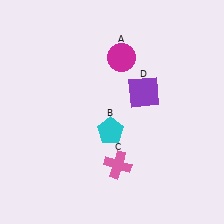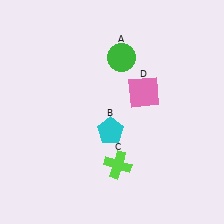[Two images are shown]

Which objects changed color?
A changed from magenta to green. C changed from pink to lime. D changed from purple to pink.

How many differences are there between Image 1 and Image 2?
There are 3 differences between the two images.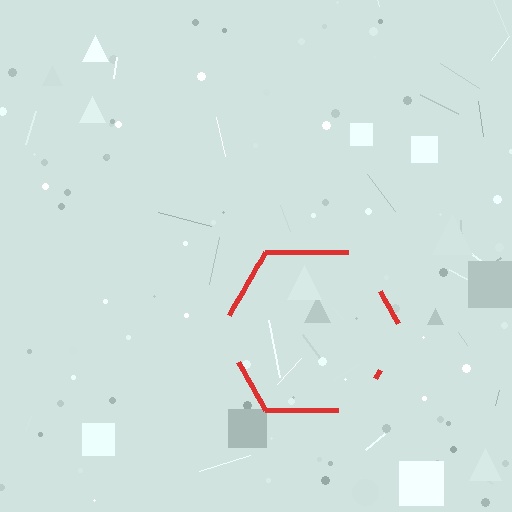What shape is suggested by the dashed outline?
The dashed outline suggests a hexagon.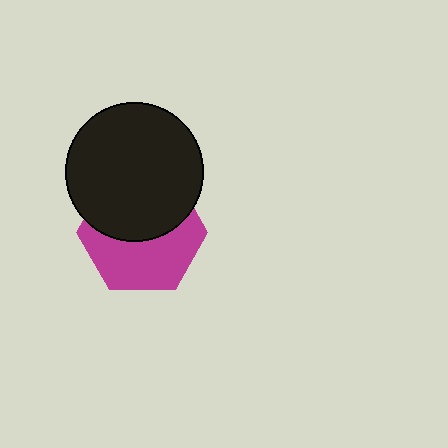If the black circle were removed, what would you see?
You would see the complete magenta hexagon.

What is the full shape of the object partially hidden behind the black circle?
The partially hidden object is a magenta hexagon.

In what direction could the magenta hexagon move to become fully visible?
The magenta hexagon could move down. That would shift it out from behind the black circle entirely.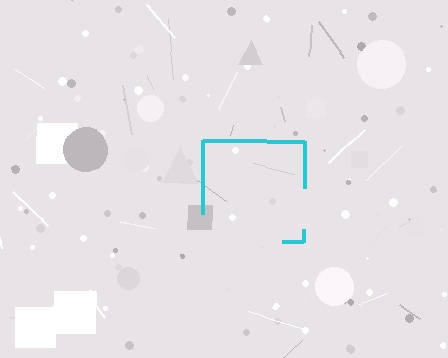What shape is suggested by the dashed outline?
The dashed outline suggests a square.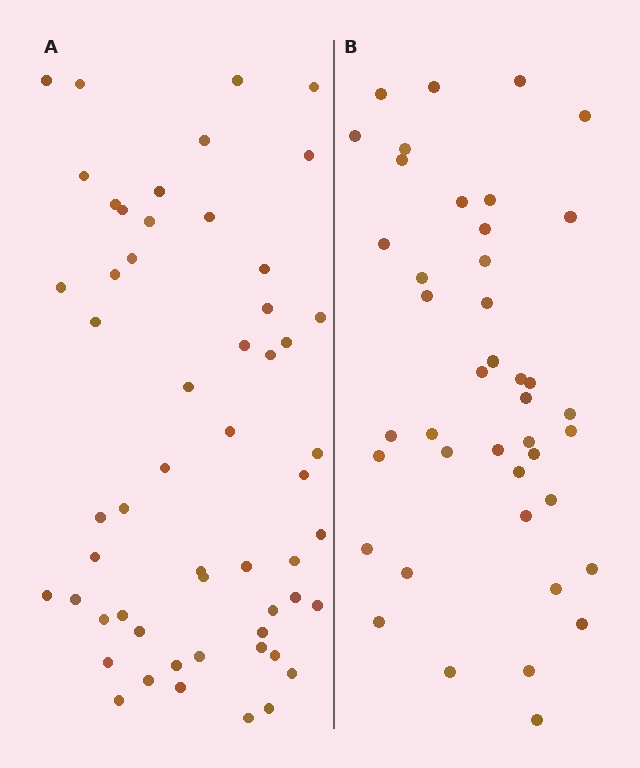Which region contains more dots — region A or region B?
Region A (the left region) has more dots.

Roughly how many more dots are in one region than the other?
Region A has approximately 15 more dots than region B.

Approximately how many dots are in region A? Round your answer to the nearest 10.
About 60 dots. (The exact count is 55, which rounds to 60.)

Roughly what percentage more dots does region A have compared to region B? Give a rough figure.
About 30% more.